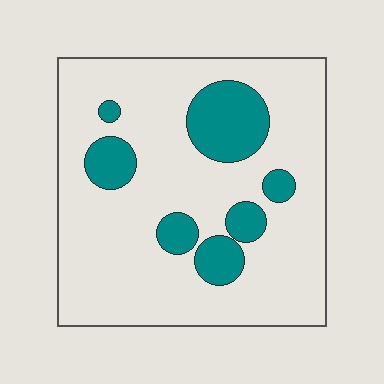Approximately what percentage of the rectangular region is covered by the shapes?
Approximately 20%.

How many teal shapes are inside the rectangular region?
7.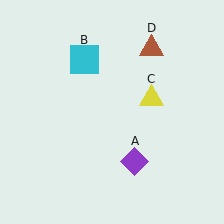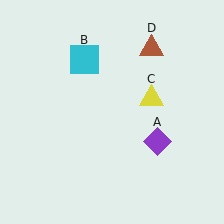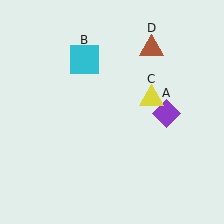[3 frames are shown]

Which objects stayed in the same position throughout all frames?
Cyan square (object B) and yellow triangle (object C) and brown triangle (object D) remained stationary.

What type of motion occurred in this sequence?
The purple diamond (object A) rotated counterclockwise around the center of the scene.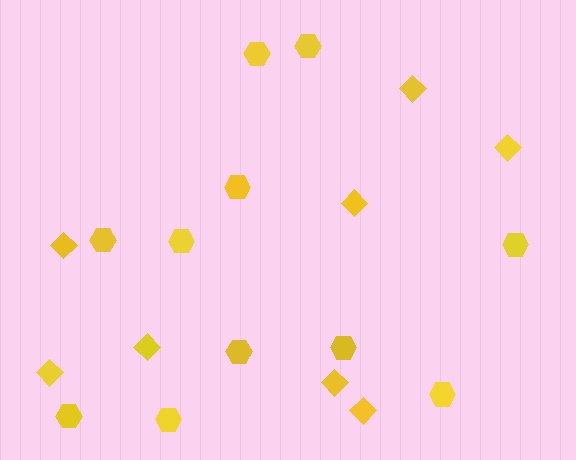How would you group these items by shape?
There are 2 groups: one group of diamonds (8) and one group of hexagons (11).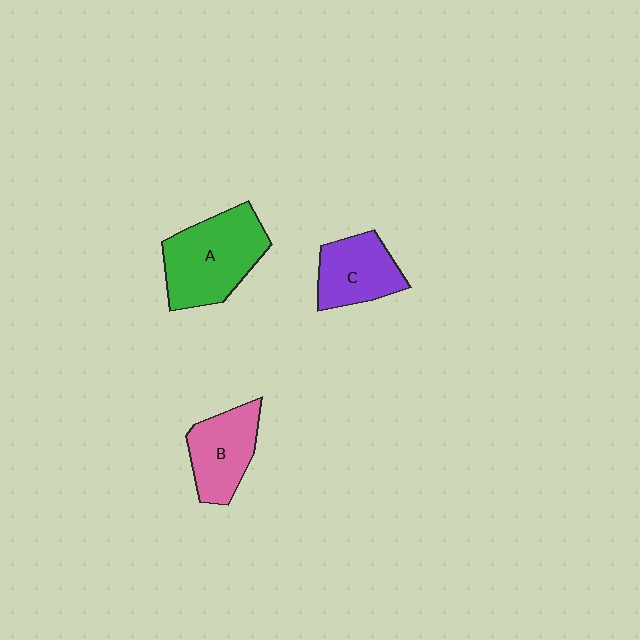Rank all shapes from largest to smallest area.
From largest to smallest: A (green), B (pink), C (purple).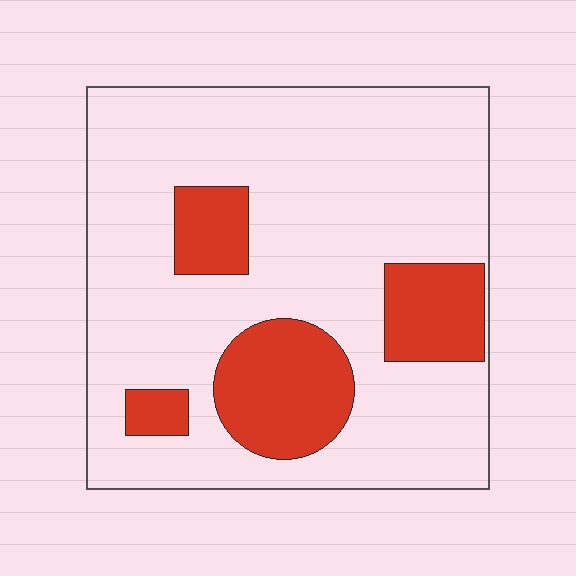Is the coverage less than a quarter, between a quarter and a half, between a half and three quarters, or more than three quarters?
Less than a quarter.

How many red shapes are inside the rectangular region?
4.